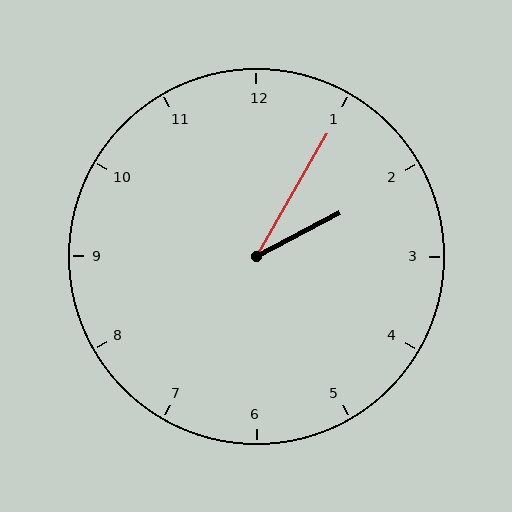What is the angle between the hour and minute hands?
Approximately 32 degrees.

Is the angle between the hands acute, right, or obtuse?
It is acute.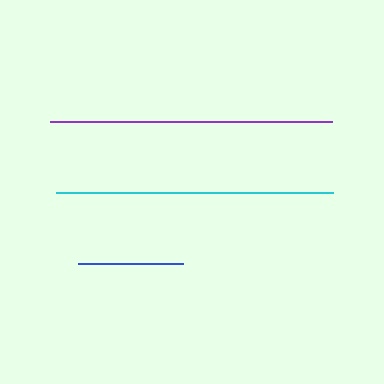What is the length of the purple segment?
The purple segment is approximately 282 pixels long.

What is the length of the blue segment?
The blue segment is approximately 104 pixels long.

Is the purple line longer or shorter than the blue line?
The purple line is longer than the blue line.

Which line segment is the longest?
The purple line is the longest at approximately 282 pixels.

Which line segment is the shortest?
The blue line is the shortest at approximately 104 pixels.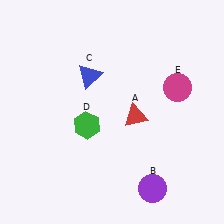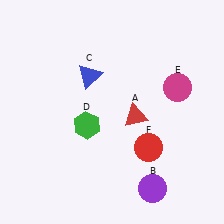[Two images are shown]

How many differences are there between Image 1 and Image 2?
There is 1 difference between the two images.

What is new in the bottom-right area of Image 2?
A red circle (F) was added in the bottom-right area of Image 2.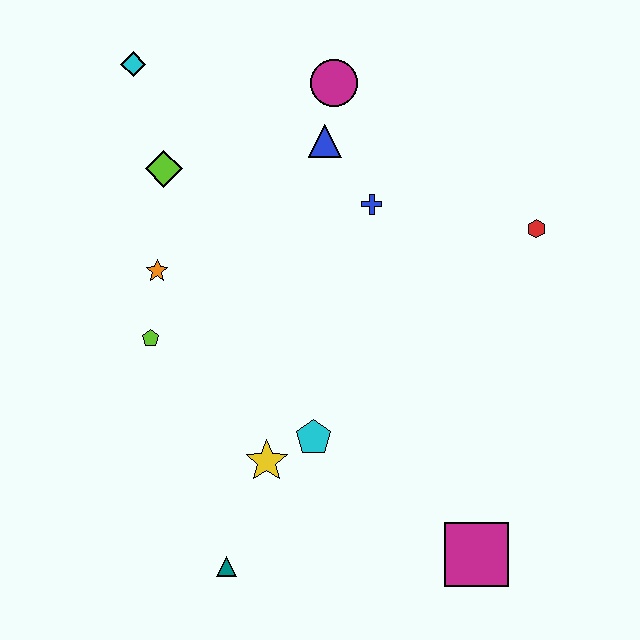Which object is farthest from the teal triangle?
The cyan diamond is farthest from the teal triangle.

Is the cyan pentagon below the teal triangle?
No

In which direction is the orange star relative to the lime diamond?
The orange star is below the lime diamond.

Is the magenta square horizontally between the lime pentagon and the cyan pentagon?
No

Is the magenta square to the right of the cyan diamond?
Yes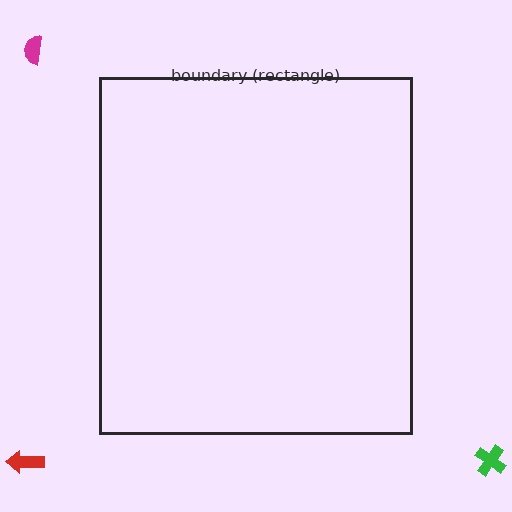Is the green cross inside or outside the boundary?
Outside.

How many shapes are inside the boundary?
0 inside, 3 outside.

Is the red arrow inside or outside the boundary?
Outside.